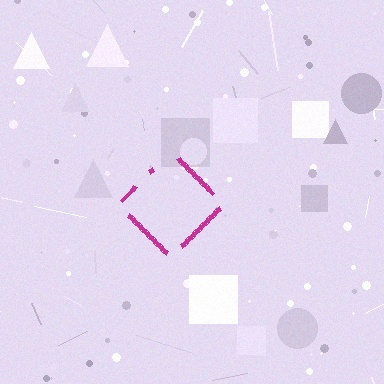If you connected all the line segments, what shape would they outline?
They would outline a diamond.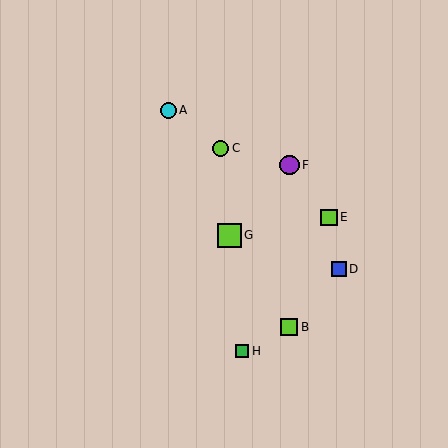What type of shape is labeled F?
Shape F is a purple circle.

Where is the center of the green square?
The center of the green square is at (242, 351).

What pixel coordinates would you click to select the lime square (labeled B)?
Click at (289, 327) to select the lime square B.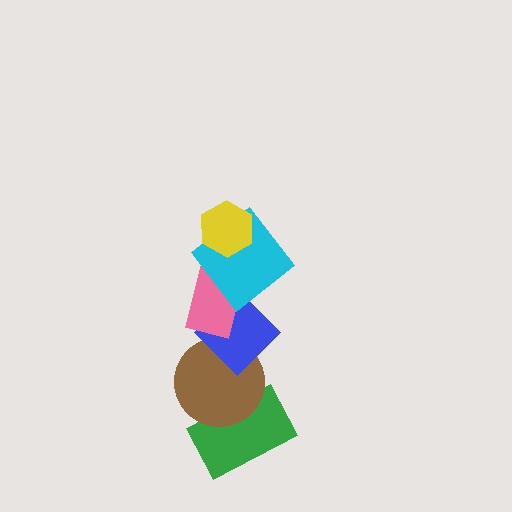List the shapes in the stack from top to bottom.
From top to bottom: the yellow hexagon, the cyan diamond, the pink rectangle, the blue diamond, the brown circle, the green rectangle.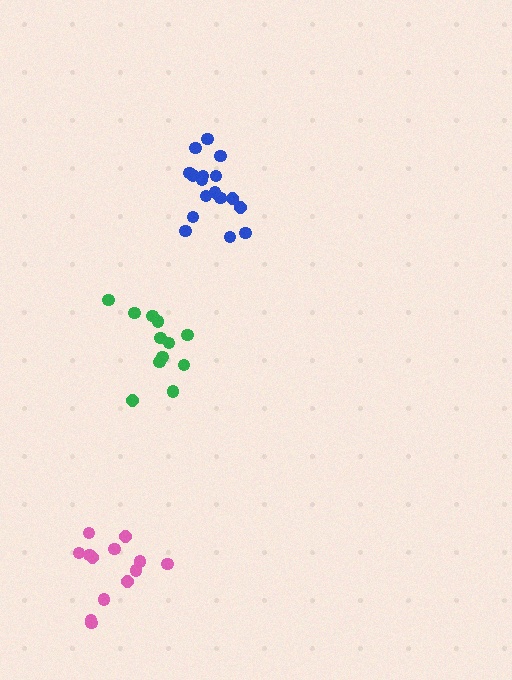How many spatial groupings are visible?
There are 3 spatial groupings.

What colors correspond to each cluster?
The clusters are colored: green, blue, pink.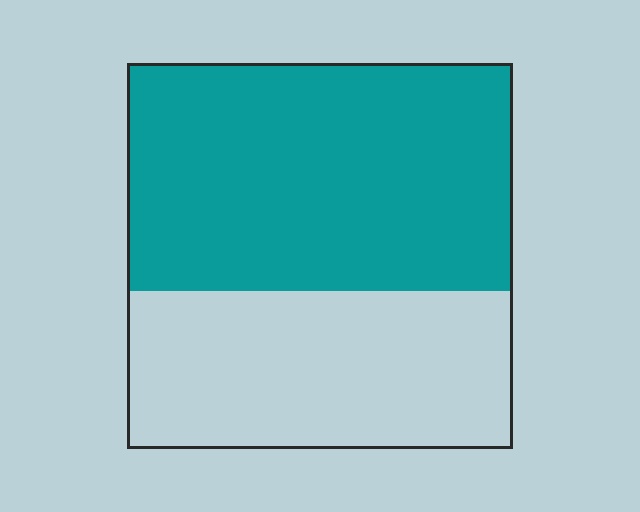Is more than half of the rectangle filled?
Yes.